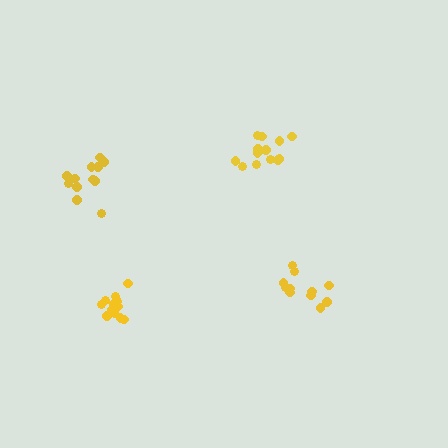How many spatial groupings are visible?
There are 4 spatial groupings.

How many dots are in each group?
Group 1: 15 dots, Group 2: 12 dots, Group 3: 11 dots, Group 4: 13 dots (51 total).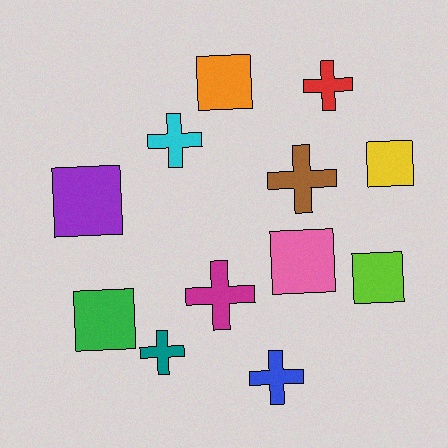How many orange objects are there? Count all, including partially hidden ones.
There is 1 orange object.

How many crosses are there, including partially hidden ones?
There are 6 crosses.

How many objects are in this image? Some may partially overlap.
There are 12 objects.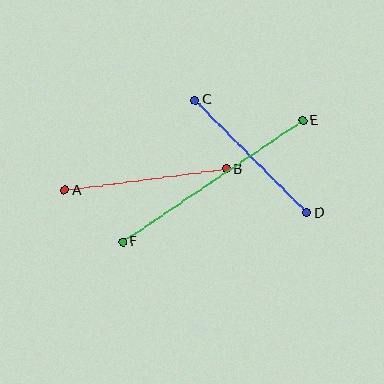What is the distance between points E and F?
The distance is approximately 217 pixels.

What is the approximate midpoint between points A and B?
The midpoint is at approximately (145, 180) pixels.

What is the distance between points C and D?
The distance is approximately 159 pixels.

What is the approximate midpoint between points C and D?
The midpoint is at approximately (251, 157) pixels.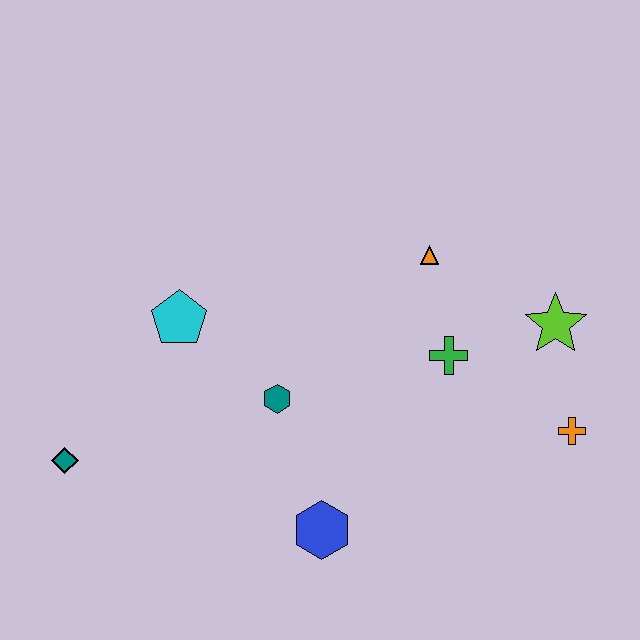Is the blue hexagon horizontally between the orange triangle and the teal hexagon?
Yes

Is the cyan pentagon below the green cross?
No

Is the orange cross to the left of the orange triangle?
No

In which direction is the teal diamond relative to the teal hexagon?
The teal diamond is to the left of the teal hexagon.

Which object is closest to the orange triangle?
The green cross is closest to the orange triangle.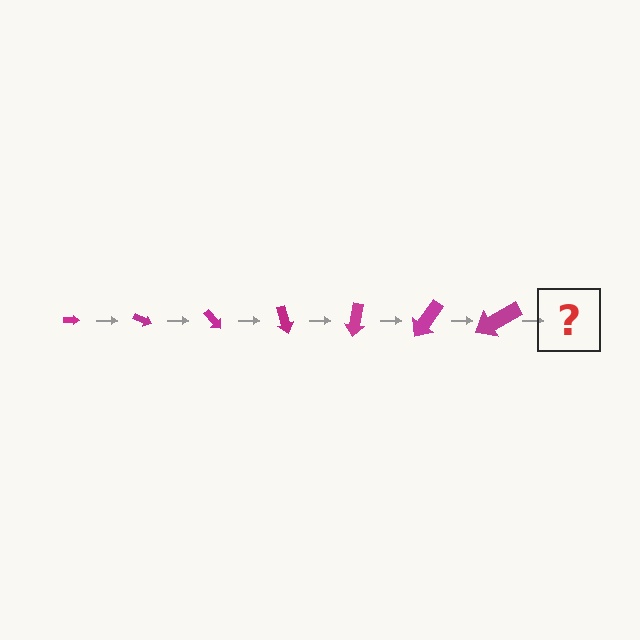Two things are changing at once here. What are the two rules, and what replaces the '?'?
The two rules are that the arrow grows larger each step and it rotates 25 degrees each step. The '?' should be an arrow, larger than the previous one and rotated 175 degrees from the start.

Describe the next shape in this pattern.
It should be an arrow, larger than the previous one and rotated 175 degrees from the start.